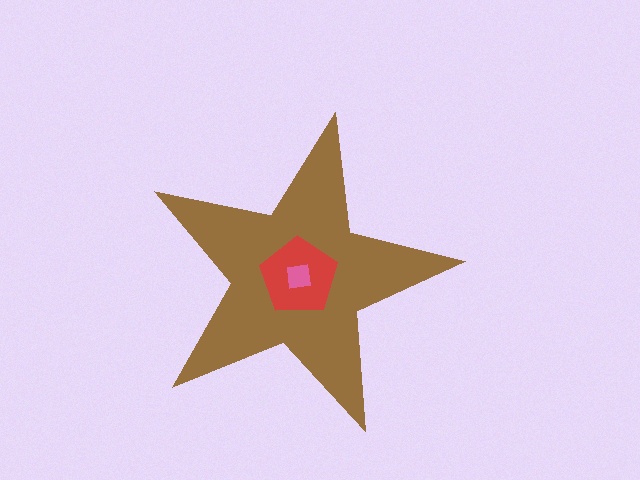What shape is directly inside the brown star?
The red pentagon.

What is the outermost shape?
The brown star.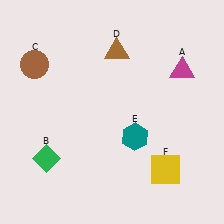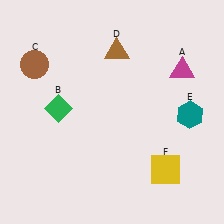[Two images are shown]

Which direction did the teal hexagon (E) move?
The teal hexagon (E) moved right.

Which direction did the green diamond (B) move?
The green diamond (B) moved up.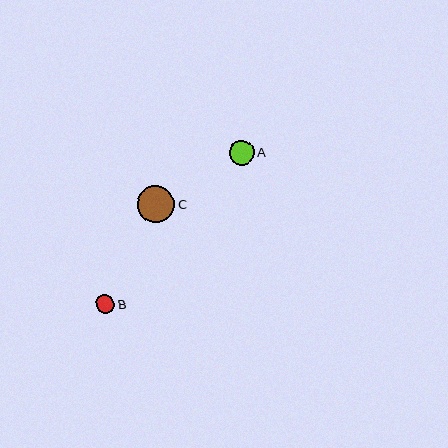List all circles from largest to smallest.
From largest to smallest: C, A, B.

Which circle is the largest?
Circle C is the largest with a size of approximately 37 pixels.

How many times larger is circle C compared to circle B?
Circle C is approximately 2.0 times the size of circle B.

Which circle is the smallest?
Circle B is the smallest with a size of approximately 18 pixels.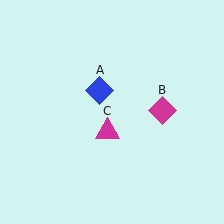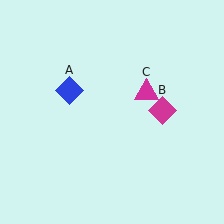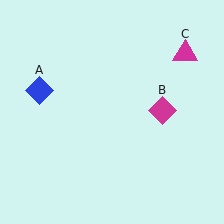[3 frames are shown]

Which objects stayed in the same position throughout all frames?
Magenta diamond (object B) remained stationary.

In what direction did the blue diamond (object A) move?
The blue diamond (object A) moved left.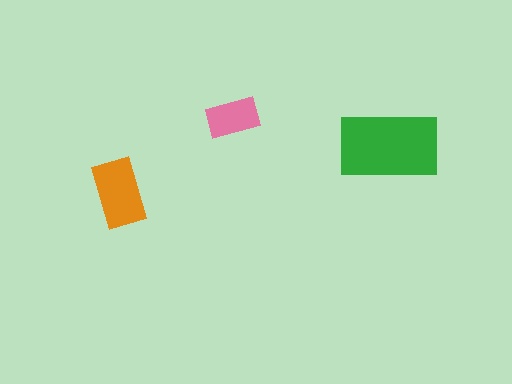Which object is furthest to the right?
The green rectangle is rightmost.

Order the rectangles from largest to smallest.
the green one, the orange one, the pink one.